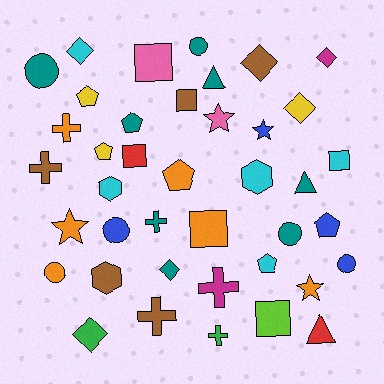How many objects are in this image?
There are 40 objects.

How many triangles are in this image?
There are 3 triangles.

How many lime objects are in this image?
There is 1 lime object.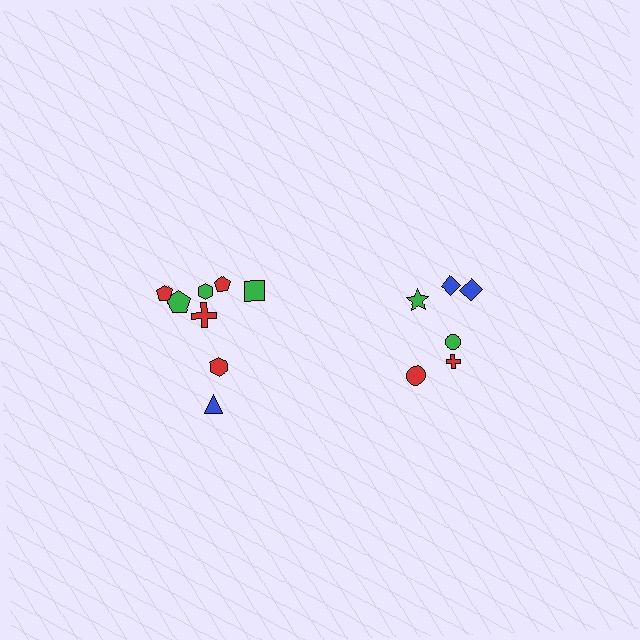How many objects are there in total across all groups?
There are 14 objects.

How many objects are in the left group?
There are 8 objects.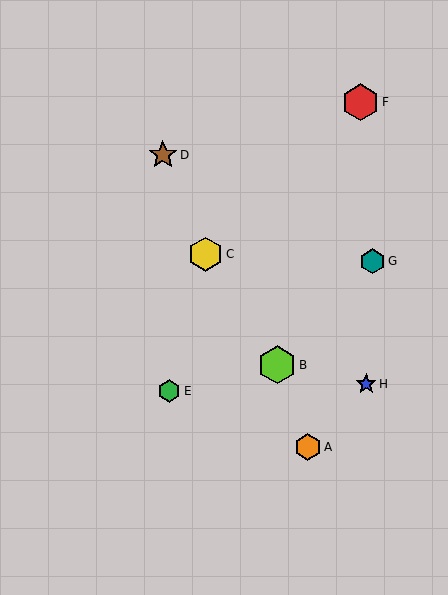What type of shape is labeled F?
Shape F is a red hexagon.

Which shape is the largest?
The lime hexagon (labeled B) is the largest.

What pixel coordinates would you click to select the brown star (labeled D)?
Click at (163, 155) to select the brown star D.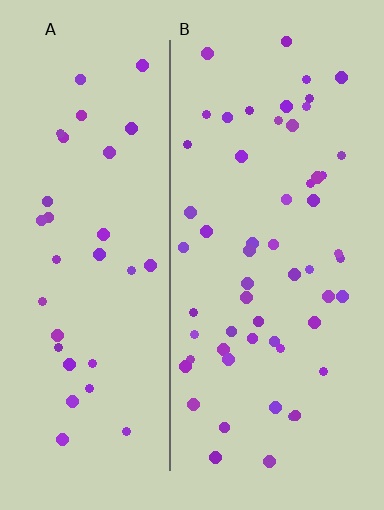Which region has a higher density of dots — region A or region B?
B (the right).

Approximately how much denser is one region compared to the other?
Approximately 1.7× — region B over region A.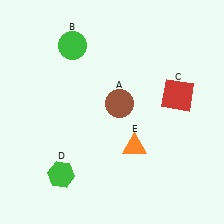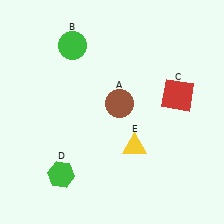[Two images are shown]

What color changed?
The triangle (E) changed from orange in Image 1 to yellow in Image 2.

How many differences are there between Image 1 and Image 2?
There is 1 difference between the two images.